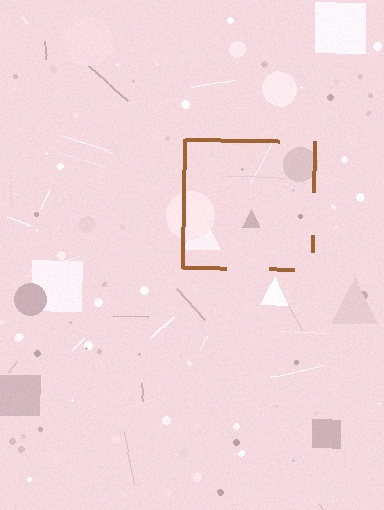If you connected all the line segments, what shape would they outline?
They would outline a square.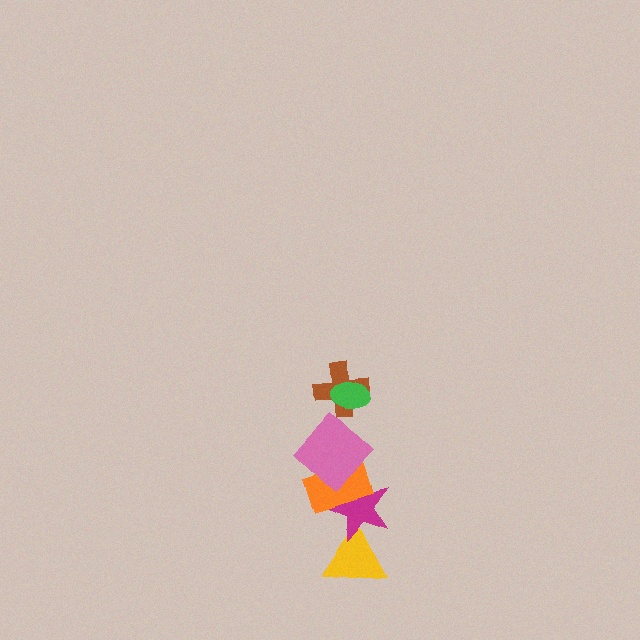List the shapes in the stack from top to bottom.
From top to bottom: the green ellipse, the brown cross, the pink diamond, the orange rectangle, the magenta star, the yellow triangle.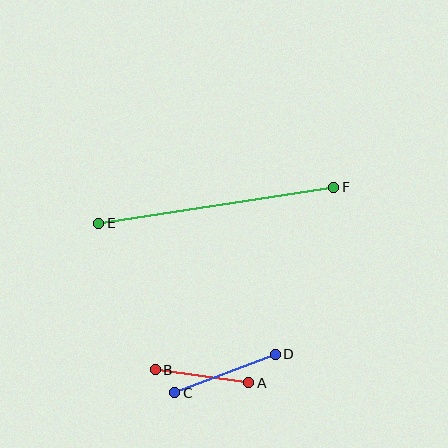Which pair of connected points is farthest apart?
Points E and F are farthest apart.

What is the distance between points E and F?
The distance is approximately 238 pixels.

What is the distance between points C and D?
The distance is approximately 108 pixels.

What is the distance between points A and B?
The distance is approximately 94 pixels.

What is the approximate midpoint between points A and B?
The midpoint is at approximately (202, 376) pixels.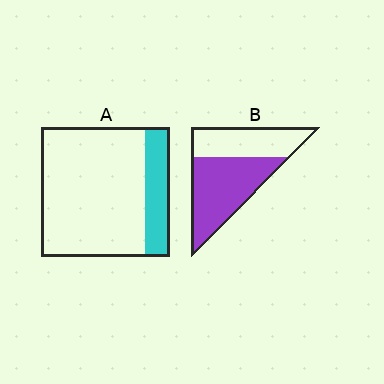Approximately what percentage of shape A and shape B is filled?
A is approximately 20% and B is approximately 60%.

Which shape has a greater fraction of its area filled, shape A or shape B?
Shape B.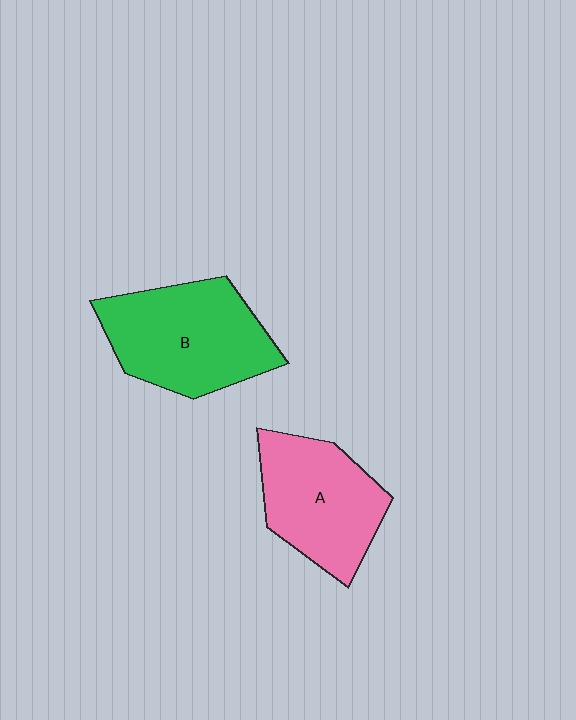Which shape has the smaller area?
Shape A (pink).